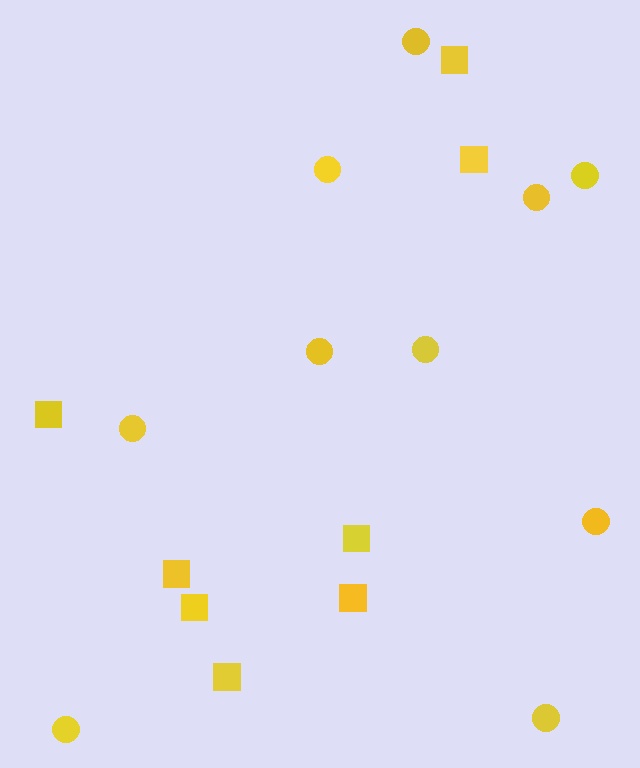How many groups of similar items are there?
There are 2 groups: one group of squares (8) and one group of circles (10).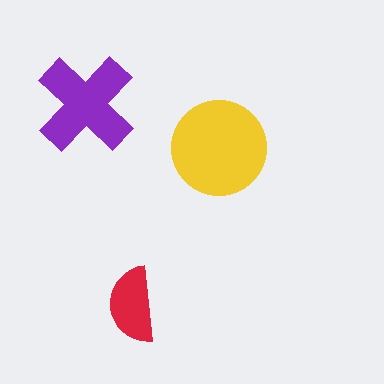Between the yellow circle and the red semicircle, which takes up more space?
The yellow circle.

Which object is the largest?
The yellow circle.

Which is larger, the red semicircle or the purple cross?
The purple cross.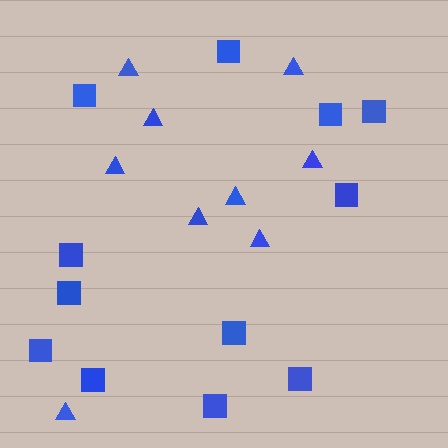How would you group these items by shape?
There are 2 groups: one group of triangles (9) and one group of squares (12).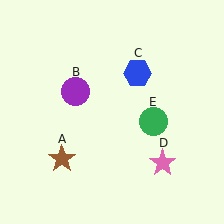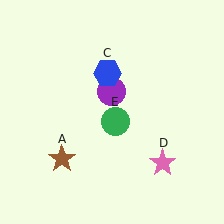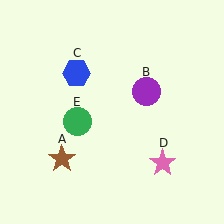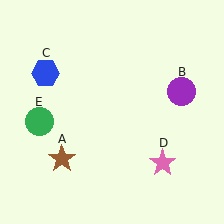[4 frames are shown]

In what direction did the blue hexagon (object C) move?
The blue hexagon (object C) moved left.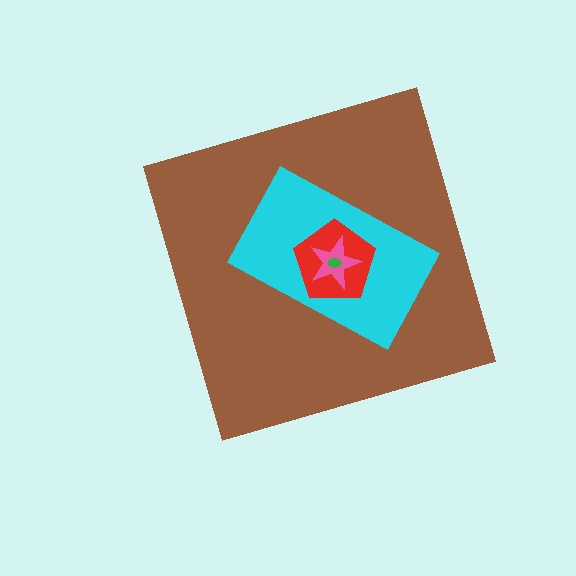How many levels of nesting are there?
5.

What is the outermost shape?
The brown diamond.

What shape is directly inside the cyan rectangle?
The red pentagon.